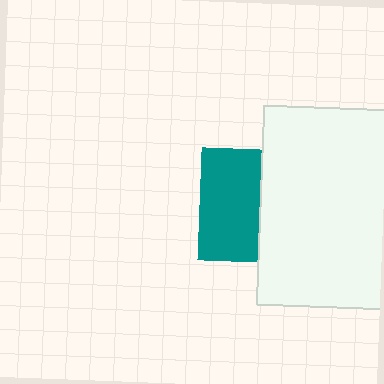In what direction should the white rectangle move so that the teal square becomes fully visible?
The white rectangle should move right. That is the shortest direction to clear the overlap and leave the teal square fully visible.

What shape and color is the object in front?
The object in front is a white rectangle.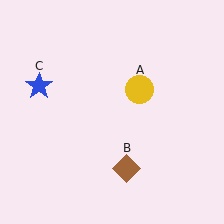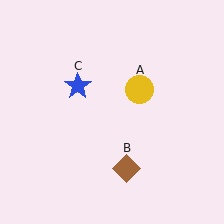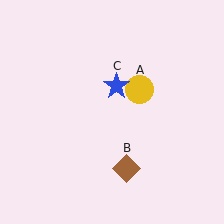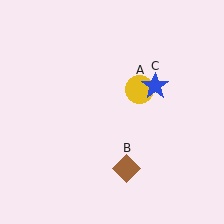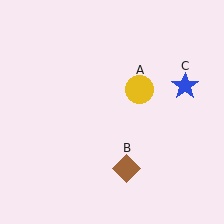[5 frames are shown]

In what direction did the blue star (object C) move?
The blue star (object C) moved right.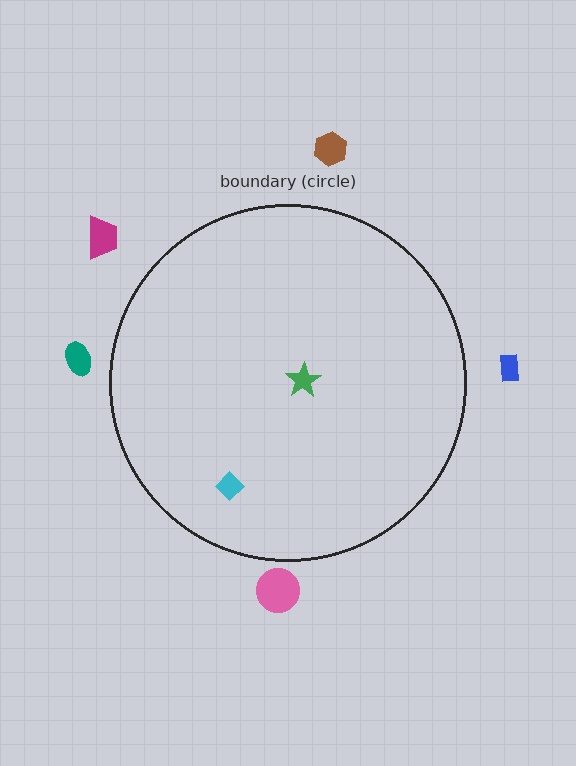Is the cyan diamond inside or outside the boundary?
Inside.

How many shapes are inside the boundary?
2 inside, 5 outside.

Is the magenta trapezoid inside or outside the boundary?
Outside.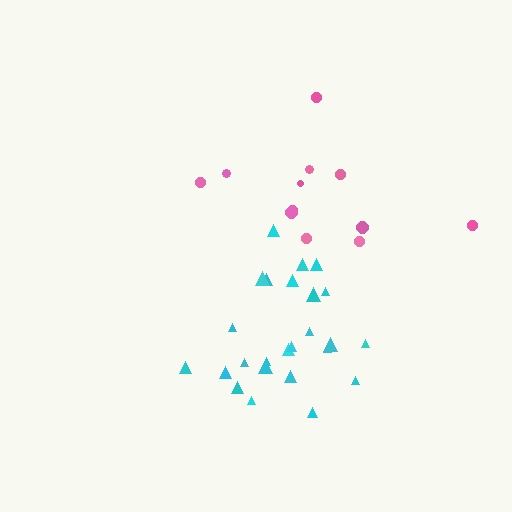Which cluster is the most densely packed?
Cyan.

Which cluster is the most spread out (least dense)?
Pink.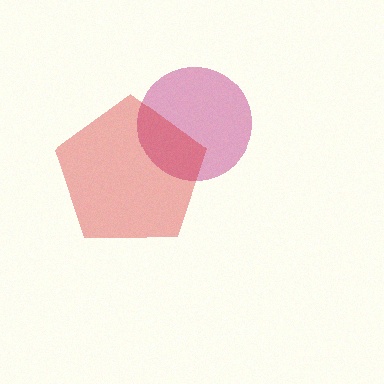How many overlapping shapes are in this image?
There are 2 overlapping shapes in the image.